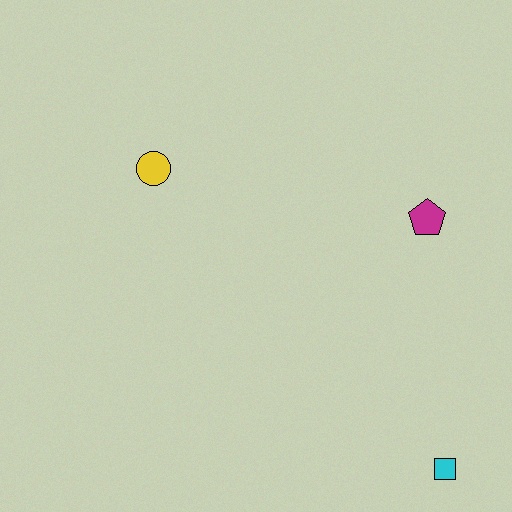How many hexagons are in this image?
There are no hexagons.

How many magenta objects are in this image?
There is 1 magenta object.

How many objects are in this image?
There are 3 objects.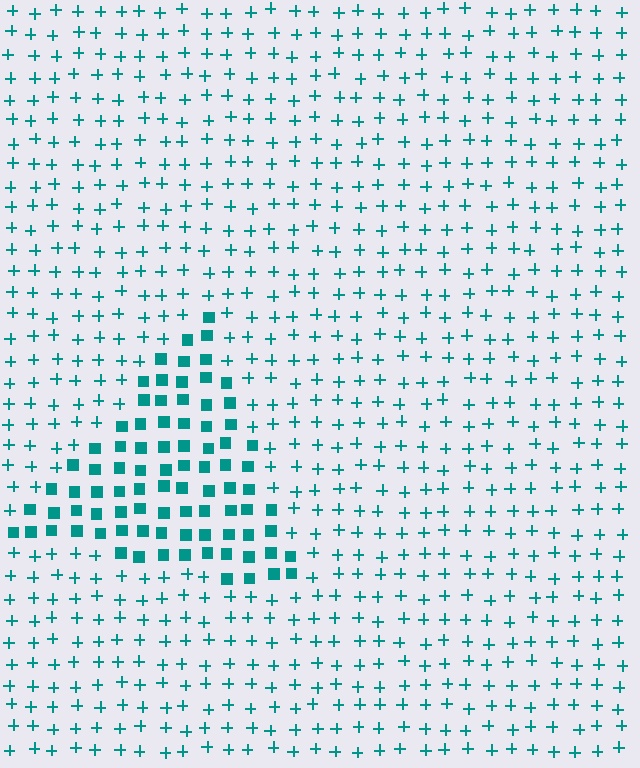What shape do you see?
I see a triangle.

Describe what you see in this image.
The image is filled with small teal elements arranged in a uniform grid. A triangle-shaped region contains squares, while the surrounding area contains plus signs. The boundary is defined purely by the change in element shape.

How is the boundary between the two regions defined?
The boundary is defined by a change in element shape: squares inside vs. plus signs outside. All elements share the same color and spacing.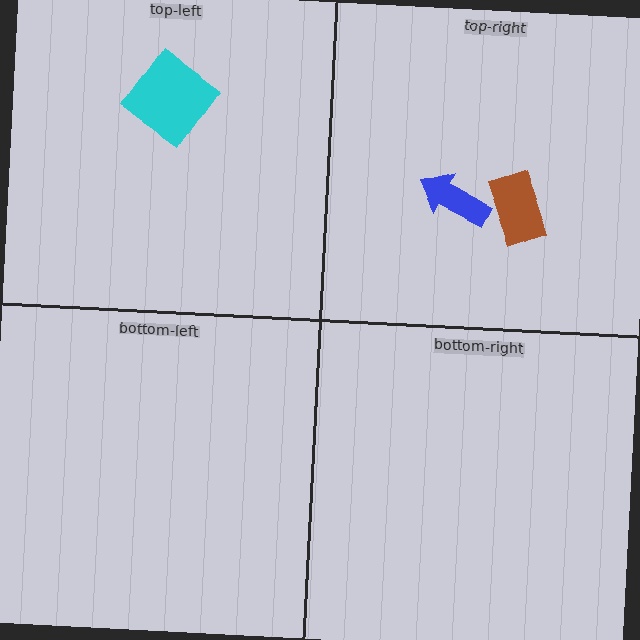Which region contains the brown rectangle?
The top-right region.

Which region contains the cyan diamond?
The top-left region.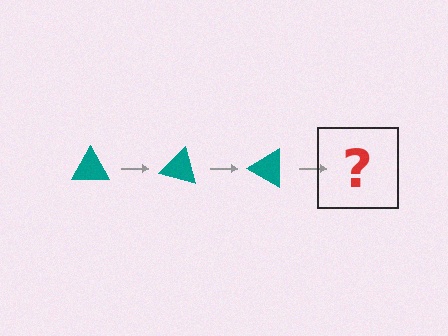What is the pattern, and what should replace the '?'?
The pattern is that the triangle rotates 15 degrees each step. The '?' should be a teal triangle rotated 45 degrees.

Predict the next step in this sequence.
The next step is a teal triangle rotated 45 degrees.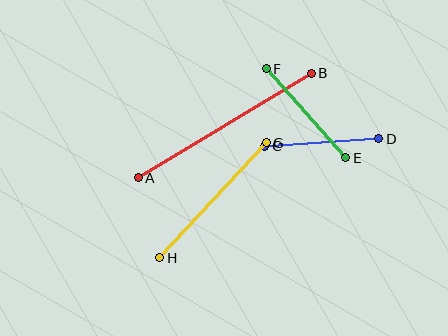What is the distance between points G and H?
The distance is approximately 157 pixels.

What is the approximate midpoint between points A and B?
The midpoint is at approximately (225, 126) pixels.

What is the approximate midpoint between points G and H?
The midpoint is at approximately (213, 200) pixels.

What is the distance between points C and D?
The distance is approximately 114 pixels.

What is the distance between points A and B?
The distance is approximately 202 pixels.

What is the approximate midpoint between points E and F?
The midpoint is at approximately (306, 113) pixels.